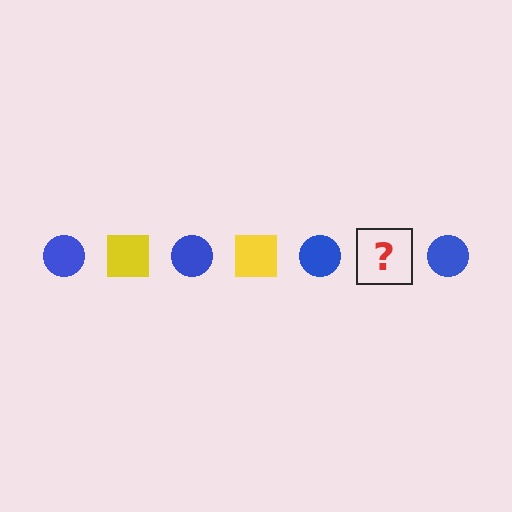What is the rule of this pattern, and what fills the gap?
The rule is that the pattern alternates between blue circle and yellow square. The gap should be filled with a yellow square.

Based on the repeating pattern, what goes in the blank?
The blank should be a yellow square.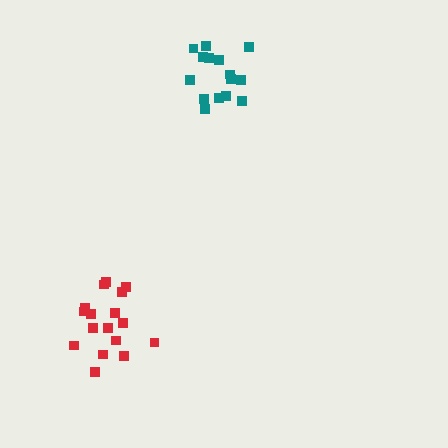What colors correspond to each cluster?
The clusters are colored: teal, red.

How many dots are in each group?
Group 1: 15 dots, Group 2: 17 dots (32 total).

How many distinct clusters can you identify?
There are 2 distinct clusters.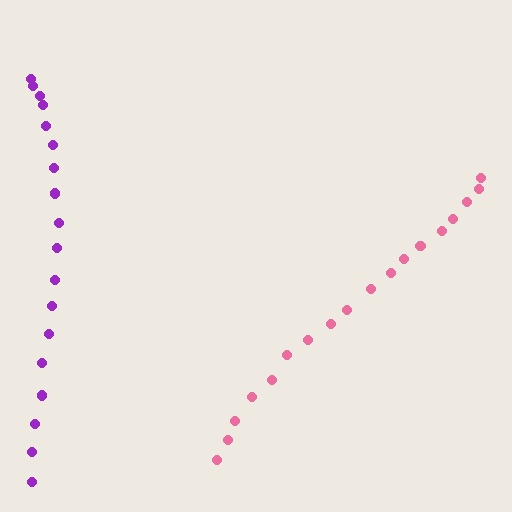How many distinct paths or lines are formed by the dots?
There are 2 distinct paths.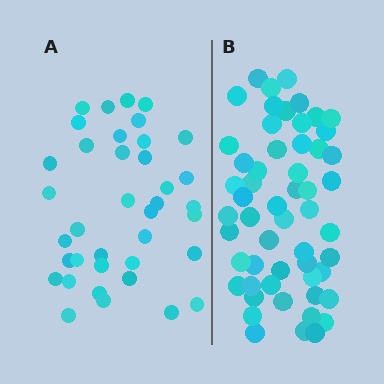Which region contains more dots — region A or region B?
Region B (the right region) has more dots.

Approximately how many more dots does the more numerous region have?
Region B has approximately 15 more dots than region A.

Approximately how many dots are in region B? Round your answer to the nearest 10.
About 60 dots. (The exact count is 55, which rounds to 60.)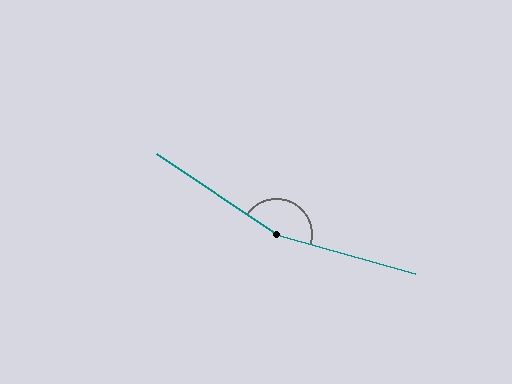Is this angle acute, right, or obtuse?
It is obtuse.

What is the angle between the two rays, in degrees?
Approximately 162 degrees.